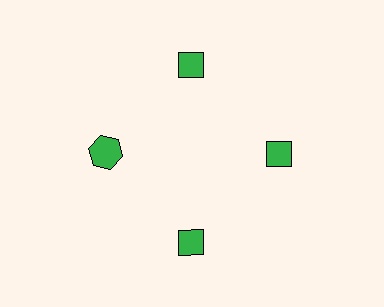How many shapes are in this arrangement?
There are 4 shapes arranged in a ring pattern.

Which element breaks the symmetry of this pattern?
The green hexagon at roughly the 9 o'clock position breaks the symmetry. All other shapes are green diamonds.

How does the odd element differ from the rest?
It has a different shape: hexagon instead of diamond.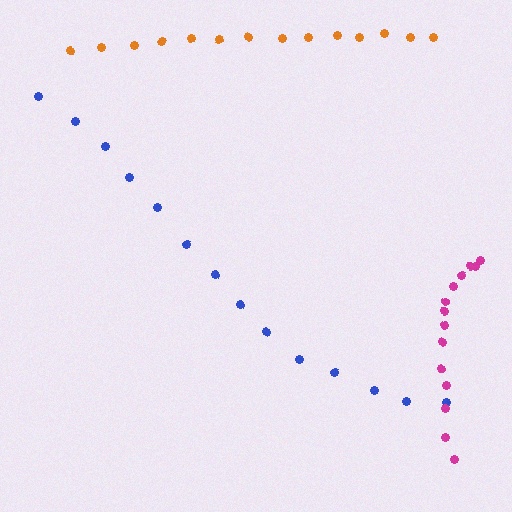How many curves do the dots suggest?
There are 3 distinct paths.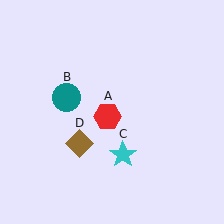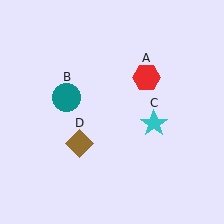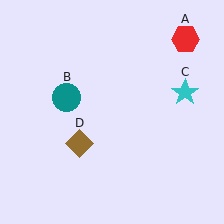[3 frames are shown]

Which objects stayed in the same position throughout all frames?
Teal circle (object B) and brown diamond (object D) remained stationary.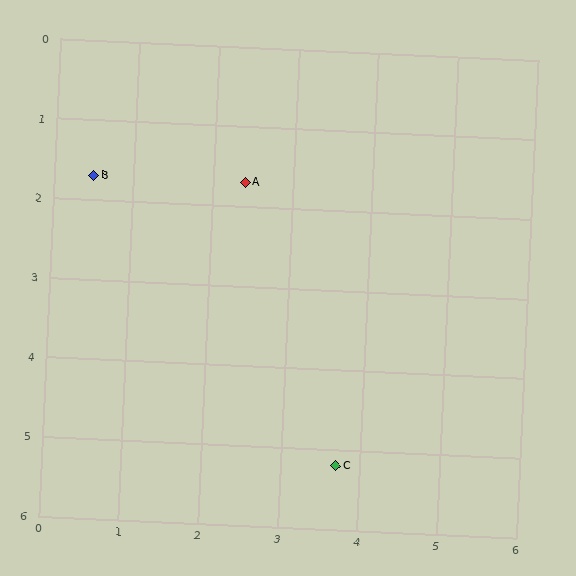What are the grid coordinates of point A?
Point A is at approximately (2.4, 1.7).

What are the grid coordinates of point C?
Point C is at approximately (3.7, 5.2).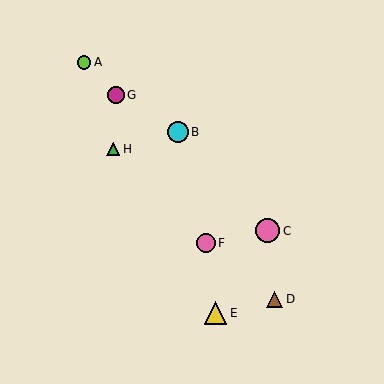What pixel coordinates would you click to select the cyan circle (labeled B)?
Click at (178, 132) to select the cyan circle B.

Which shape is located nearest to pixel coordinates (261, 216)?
The pink circle (labeled C) at (267, 231) is nearest to that location.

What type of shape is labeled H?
Shape H is a green triangle.